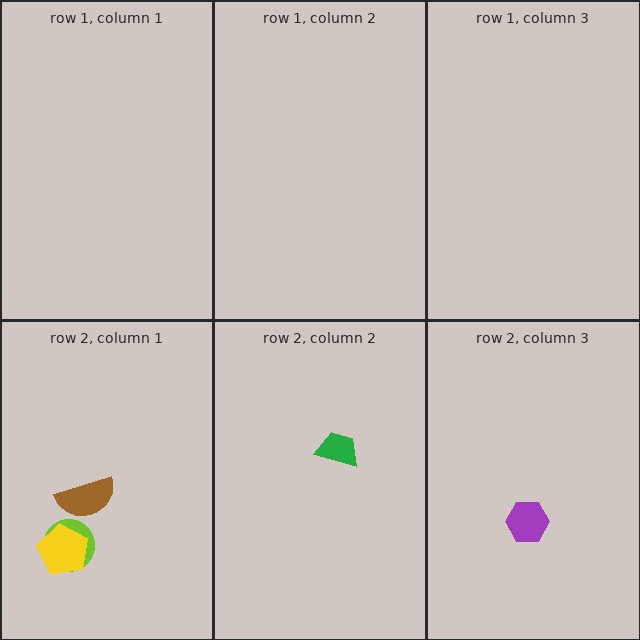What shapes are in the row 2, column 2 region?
The green trapezoid.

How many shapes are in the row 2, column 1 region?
3.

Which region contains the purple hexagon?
The row 2, column 3 region.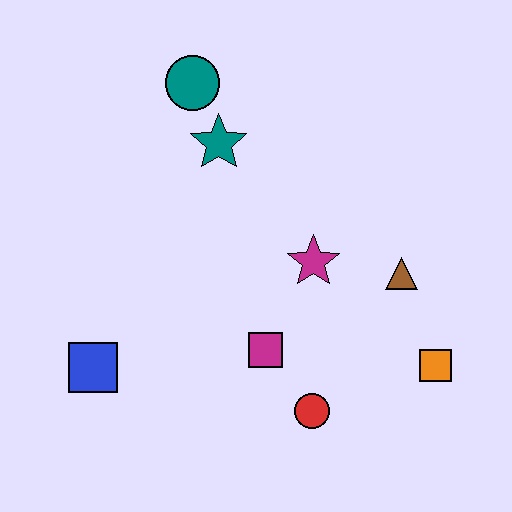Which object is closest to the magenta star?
The brown triangle is closest to the magenta star.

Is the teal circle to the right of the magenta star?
No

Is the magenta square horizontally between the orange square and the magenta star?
No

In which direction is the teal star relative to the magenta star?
The teal star is above the magenta star.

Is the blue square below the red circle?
No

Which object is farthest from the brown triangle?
The blue square is farthest from the brown triangle.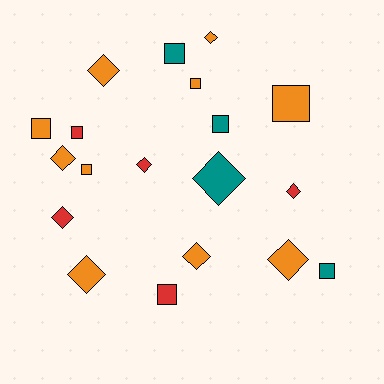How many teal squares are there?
There are 3 teal squares.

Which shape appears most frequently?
Diamond, with 10 objects.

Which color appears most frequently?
Orange, with 10 objects.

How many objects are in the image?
There are 19 objects.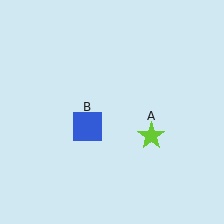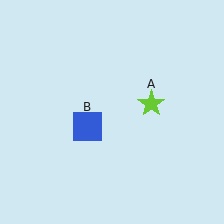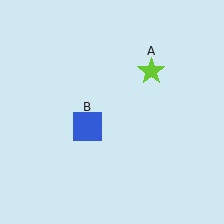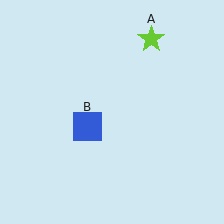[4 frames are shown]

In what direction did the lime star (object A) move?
The lime star (object A) moved up.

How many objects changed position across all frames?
1 object changed position: lime star (object A).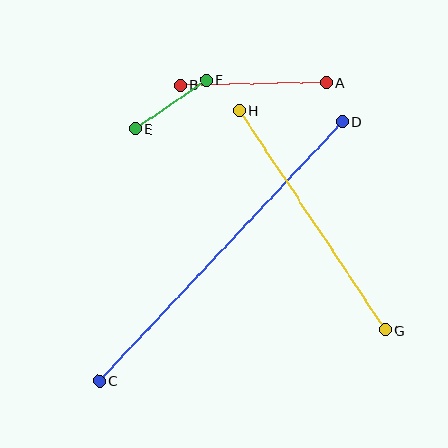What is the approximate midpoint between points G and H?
The midpoint is at approximately (312, 220) pixels.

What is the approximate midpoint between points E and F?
The midpoint is at approximately (171, 104) pixels.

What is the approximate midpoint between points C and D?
The midpoint is at approximately (221, 251) pixels.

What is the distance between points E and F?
The distance is approximately 87 pixels.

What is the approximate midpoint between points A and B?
The midpoint is at approximately (253, 84) pixels.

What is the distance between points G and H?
The distance is approximately 264 pixels.